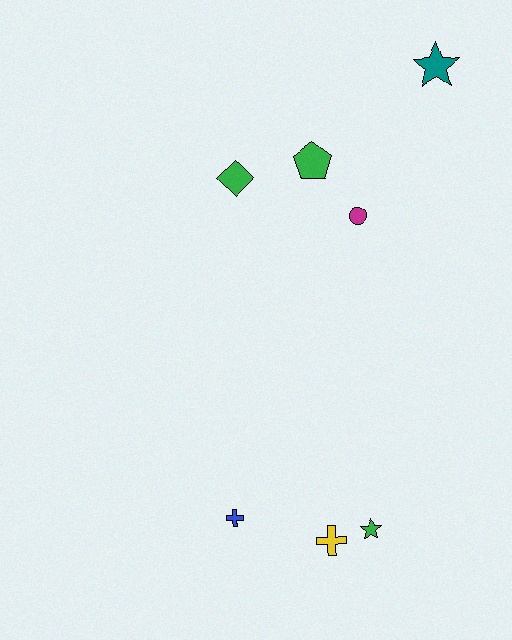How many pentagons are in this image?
There is 1 pentagon.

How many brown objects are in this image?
There are no brown objects.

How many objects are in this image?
There are 7 objects.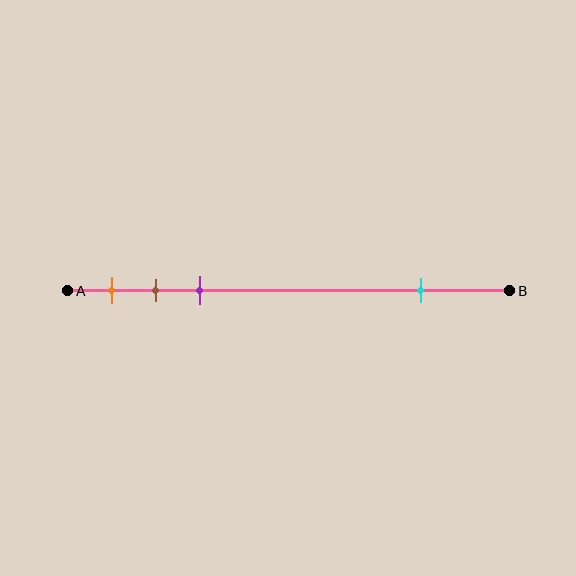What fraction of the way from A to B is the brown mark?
The brown mark is approximately 20% (0.2) of the way from A to B.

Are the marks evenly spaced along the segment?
No, the marks are not evenly spaced.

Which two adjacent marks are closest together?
The brown and purple marks are the closest adjacent pair.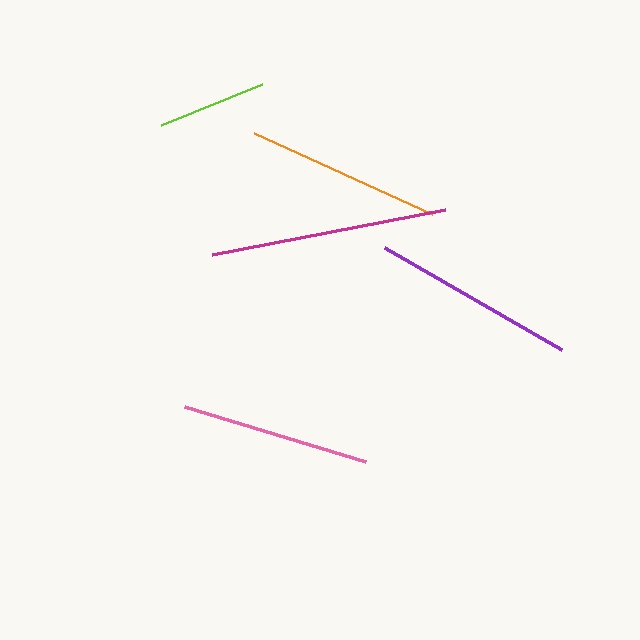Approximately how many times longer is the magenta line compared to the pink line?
The magenta line is approximately 1.3 times the length of the pink line.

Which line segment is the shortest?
The lime line is the shortest at approximately 109 pixels.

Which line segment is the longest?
The magenta line is the longest at approximately 237 pixels.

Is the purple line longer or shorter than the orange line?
The purple line is longer than the orange line.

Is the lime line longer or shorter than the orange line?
The orange line is longer than the lime line.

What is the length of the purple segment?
The purple segment is approximately 205 pixels long.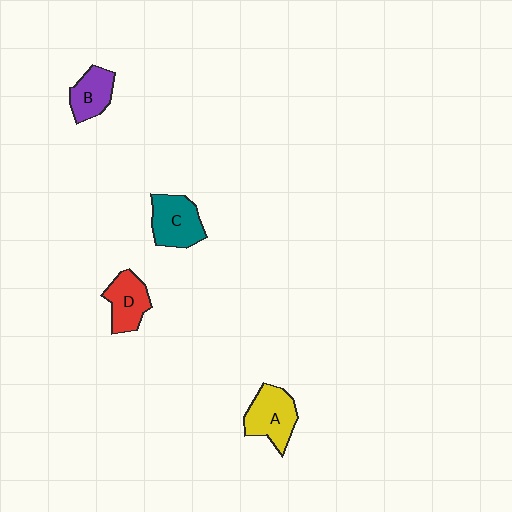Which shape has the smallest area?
Shape B (purple).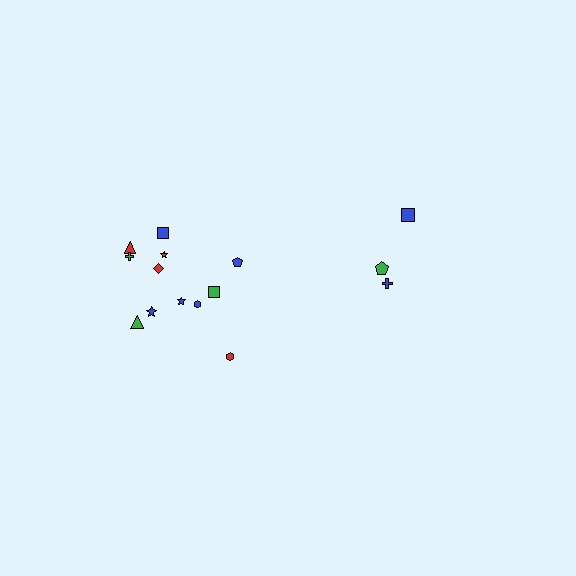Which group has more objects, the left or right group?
The left group.